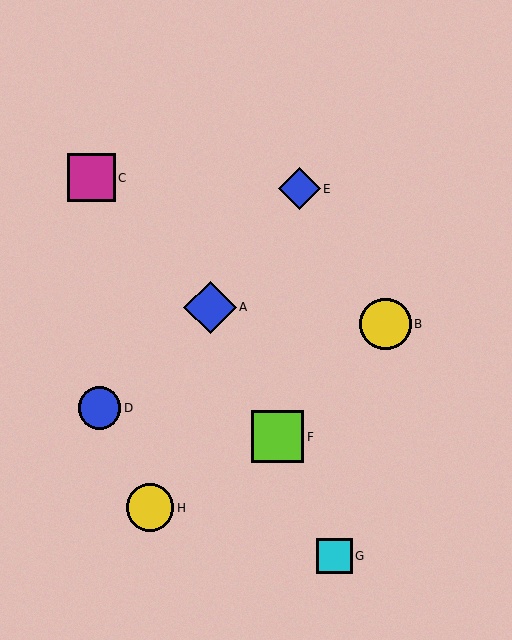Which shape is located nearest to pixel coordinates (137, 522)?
The yellow circle (labeled H) at (150, 508) is nearest to that location.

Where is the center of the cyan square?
The center of the cyan square is at (334, 556).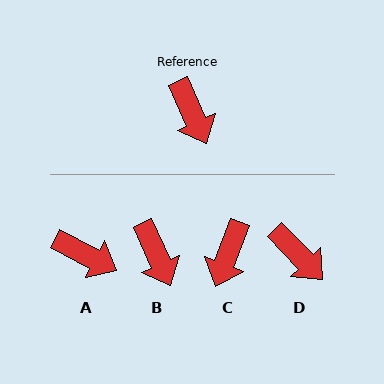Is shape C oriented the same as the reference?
No, it is off by about 45 degrees.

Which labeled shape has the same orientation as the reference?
B.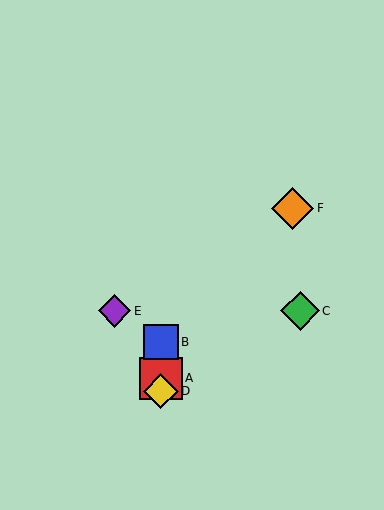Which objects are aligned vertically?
Objects A, B, D are aligned vertically.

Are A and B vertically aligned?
Yes, both are at x≈161.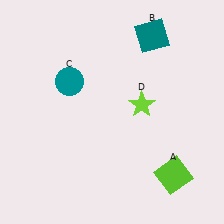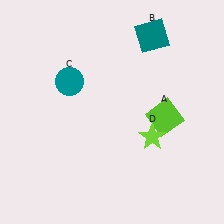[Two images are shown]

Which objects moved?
The objects that moved are: the lime square (A), the lime star (D).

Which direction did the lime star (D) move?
The lime star (D) moved down.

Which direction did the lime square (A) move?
The lime square (A) moved up.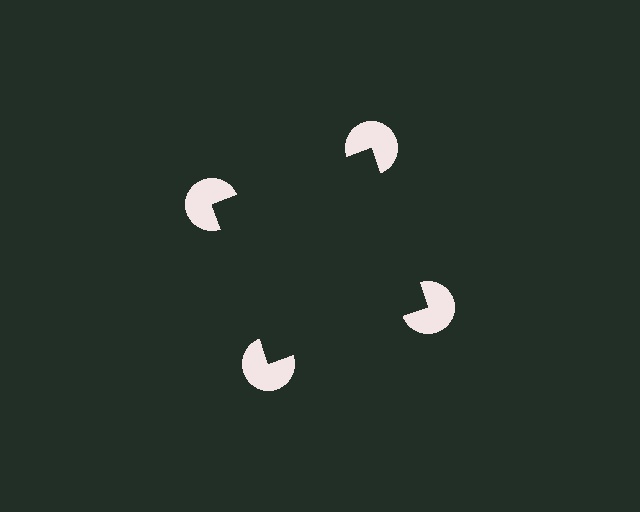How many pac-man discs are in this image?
There are 4 — one at each vertex of the illusory square.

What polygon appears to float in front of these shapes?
An illusory square — its edges are inferred from the aligned wedge cuts in the pac-man discs, not physically drawn.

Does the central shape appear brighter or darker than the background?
It typically appears slightly darker than the background, even though no actual brightness change is drawn.